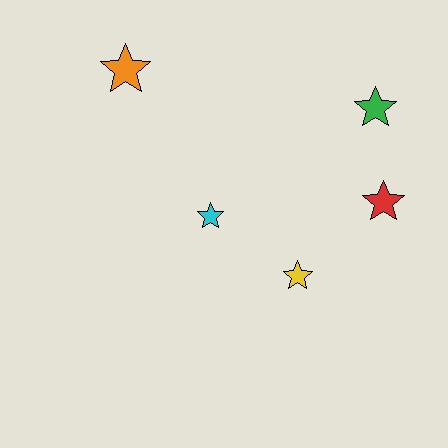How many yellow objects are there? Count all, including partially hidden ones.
There is 1 yellow object.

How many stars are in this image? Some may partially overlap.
There are 5 stars.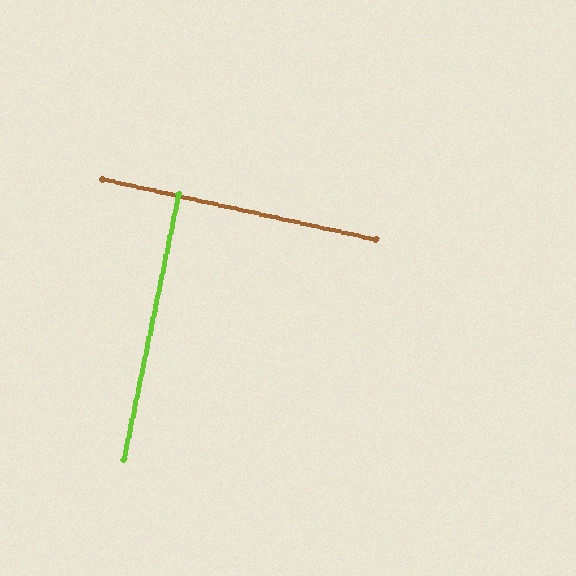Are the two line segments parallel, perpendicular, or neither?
Perpendicular — they meet at approximately 89°.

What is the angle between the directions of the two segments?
Approximately 89 degrees.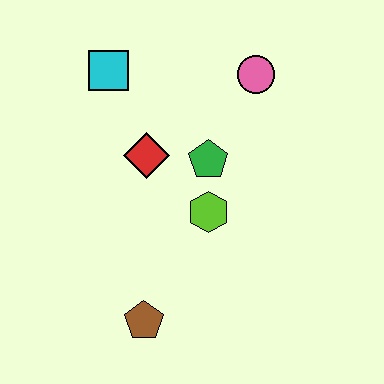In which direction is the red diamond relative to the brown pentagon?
The red diamond is above the brown pentagon.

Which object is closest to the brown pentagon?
The lime hexagon is closest to the brown pentagon.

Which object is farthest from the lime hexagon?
The cyan square is farthest from the lime hexagon.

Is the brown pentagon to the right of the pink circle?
No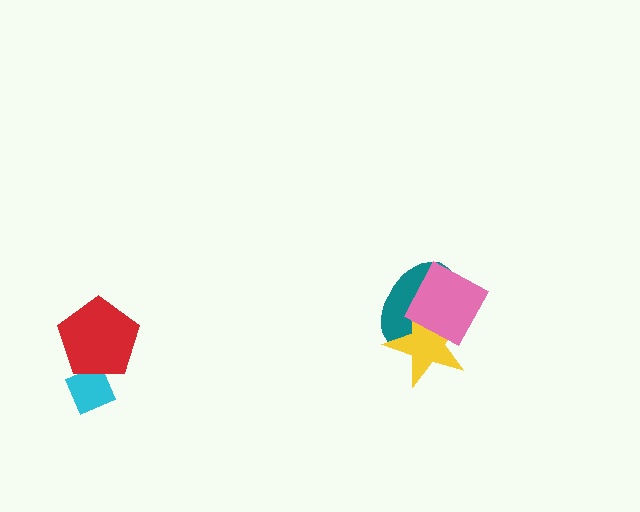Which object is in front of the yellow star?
The pink diamond is in front of the yellow star.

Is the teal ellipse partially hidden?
Yes, it is partially covered by another shape.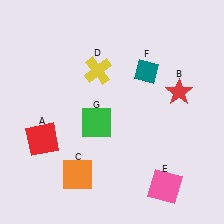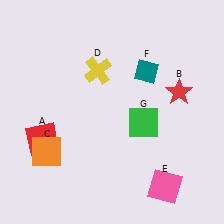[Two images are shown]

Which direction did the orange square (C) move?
The orange square (C) moved left.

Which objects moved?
The objects that moved are: the orange square (C), the green square (G).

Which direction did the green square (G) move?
The green square (G) moved right.